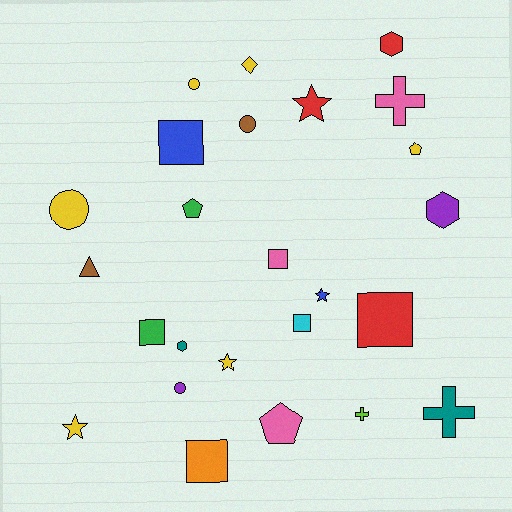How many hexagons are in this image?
There are 3 hexagons.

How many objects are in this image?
There are 25 objects.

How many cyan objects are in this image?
There is 1 cyan object.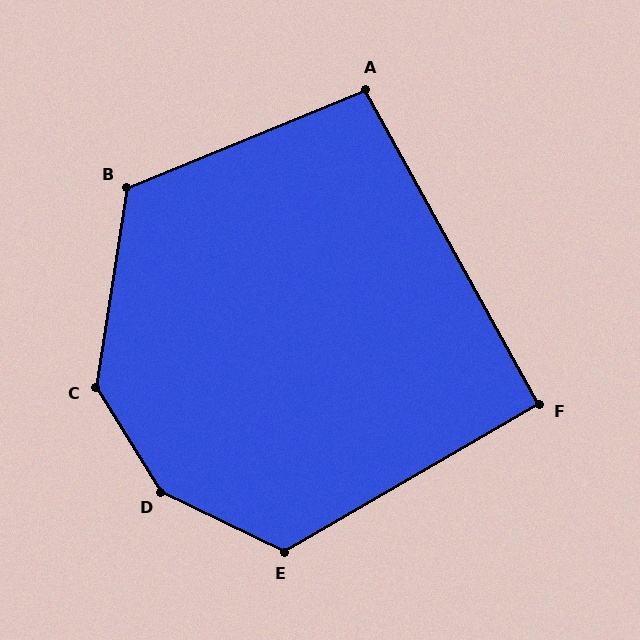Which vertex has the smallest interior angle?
F, at approximately 91 degrees.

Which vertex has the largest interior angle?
D, at approximately 148 degrees.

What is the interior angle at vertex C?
Approximately 139 degrees (obtuse).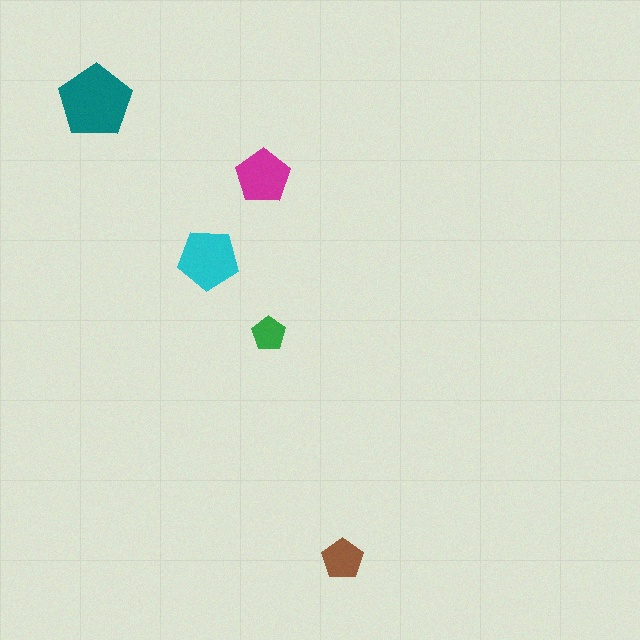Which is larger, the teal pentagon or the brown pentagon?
The teal one.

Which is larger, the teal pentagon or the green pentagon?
The teal one.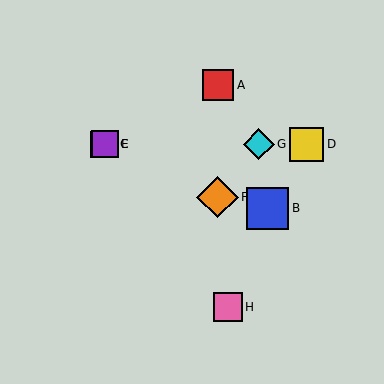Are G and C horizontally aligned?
Yes, both are at y≈144.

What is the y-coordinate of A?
Object A is at y≈85.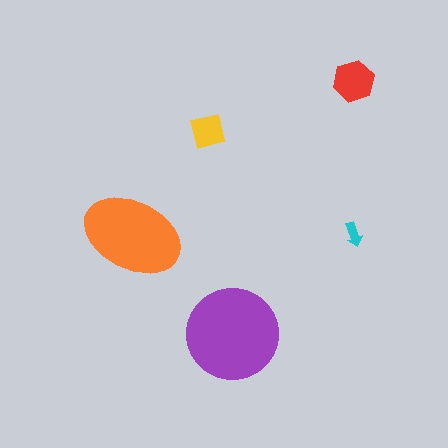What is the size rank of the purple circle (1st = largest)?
1st.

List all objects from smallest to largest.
The cyan arrow, the yellow square, the red hexagon, the orange ellipse, the purple circle.